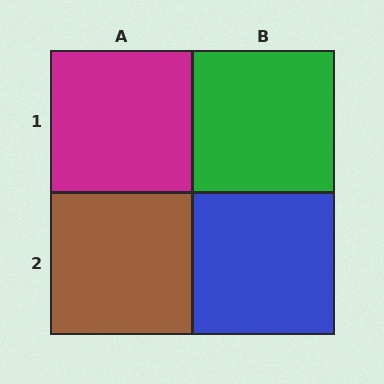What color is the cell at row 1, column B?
Green.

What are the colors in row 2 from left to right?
Brown, blue.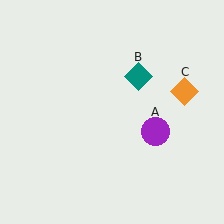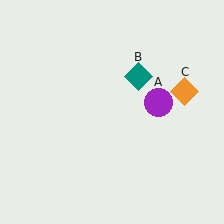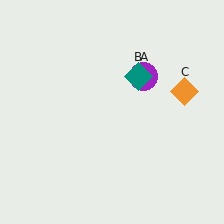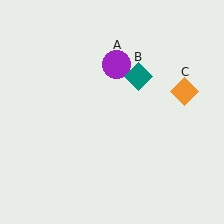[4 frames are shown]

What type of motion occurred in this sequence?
The purple circle (object A) rotated counterclockwise around the center of the scene.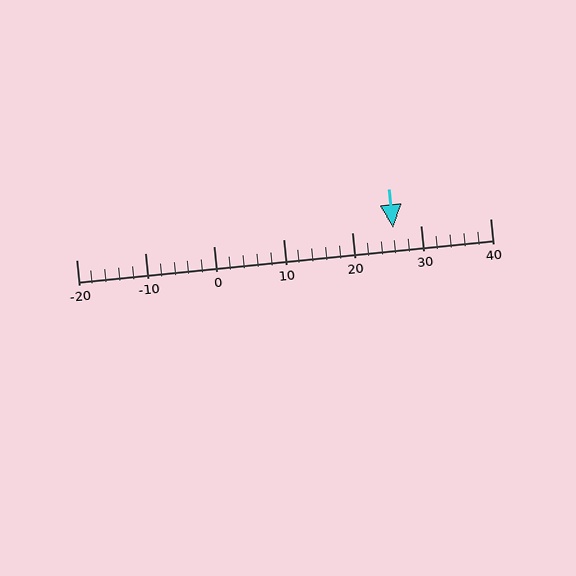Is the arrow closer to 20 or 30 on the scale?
The arrow is closer to 30.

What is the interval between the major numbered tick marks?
The major tick marks are spaced 10 units apart.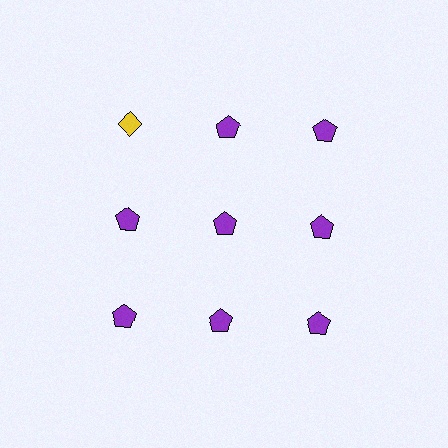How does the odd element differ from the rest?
It differs in both color (yellow instead of purple) and shape (diamond instead of pentagon).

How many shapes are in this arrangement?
There are 9 shapes arranged in a grid pattern.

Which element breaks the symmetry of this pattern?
The yellow diamond in the top row, leftmost column breaks the symmetry. All other shapes are purple pentagons.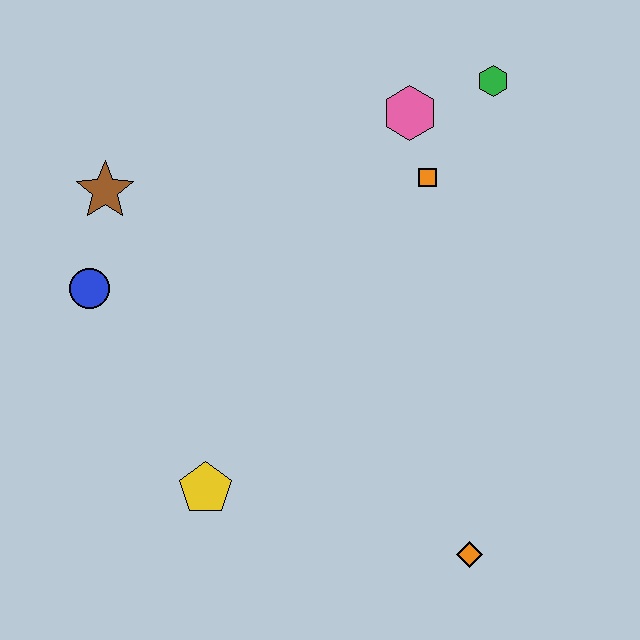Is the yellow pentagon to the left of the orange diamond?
Yes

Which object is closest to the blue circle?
The brown star is closest to the blue circle.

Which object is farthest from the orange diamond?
The brown star is farthest from the orange diamond.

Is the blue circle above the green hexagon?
No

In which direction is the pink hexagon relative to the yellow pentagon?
The pink hexagon is above the yellow pentagon.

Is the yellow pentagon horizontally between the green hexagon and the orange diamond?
No